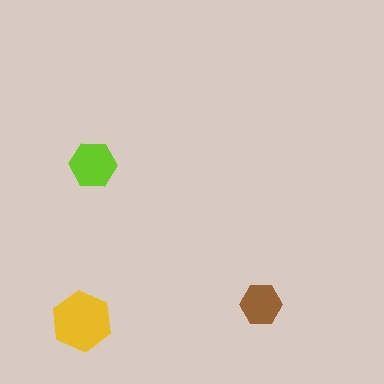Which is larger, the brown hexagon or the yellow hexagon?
The yellow one.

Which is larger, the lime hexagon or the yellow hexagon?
The yellow one.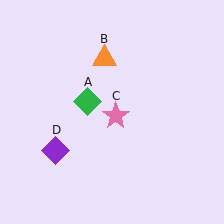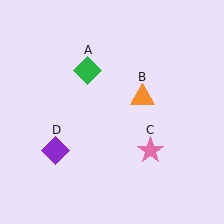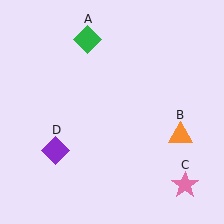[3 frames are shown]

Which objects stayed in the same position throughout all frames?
Purple diamond (object D) remained stationary.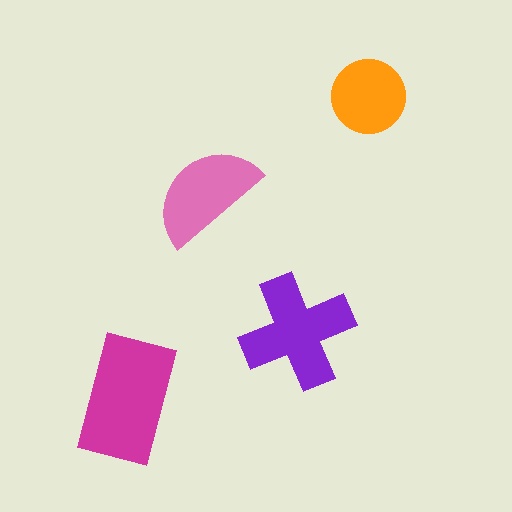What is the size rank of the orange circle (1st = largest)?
4th.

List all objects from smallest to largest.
The orange circle, the pink semicircle, the purple cross, the magenta rectangle.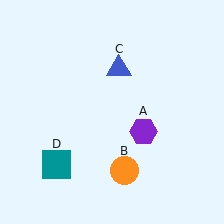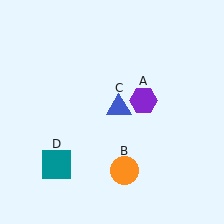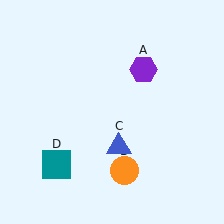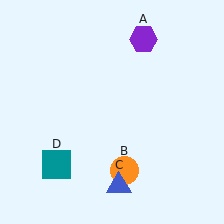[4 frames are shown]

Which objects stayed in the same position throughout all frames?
Orange circle (object B) and teal square (object D) remained stationary.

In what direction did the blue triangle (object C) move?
The blue triangle (object C) moved down.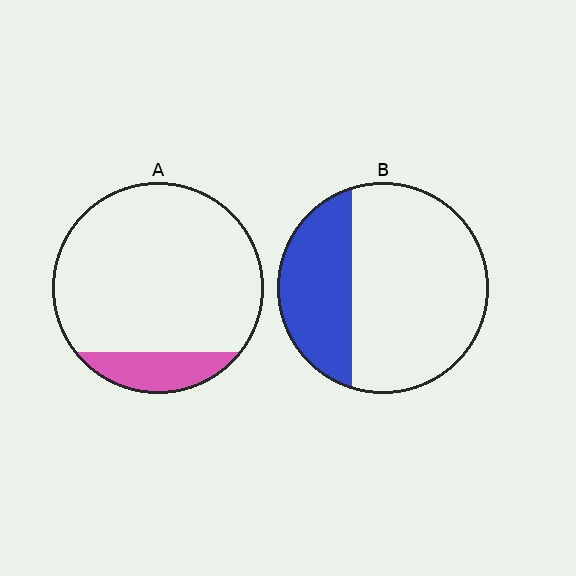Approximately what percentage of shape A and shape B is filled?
A is approximately 15% and B is approximately 30%.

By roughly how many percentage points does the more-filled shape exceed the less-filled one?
By roughly 20 percentage points (B over A).